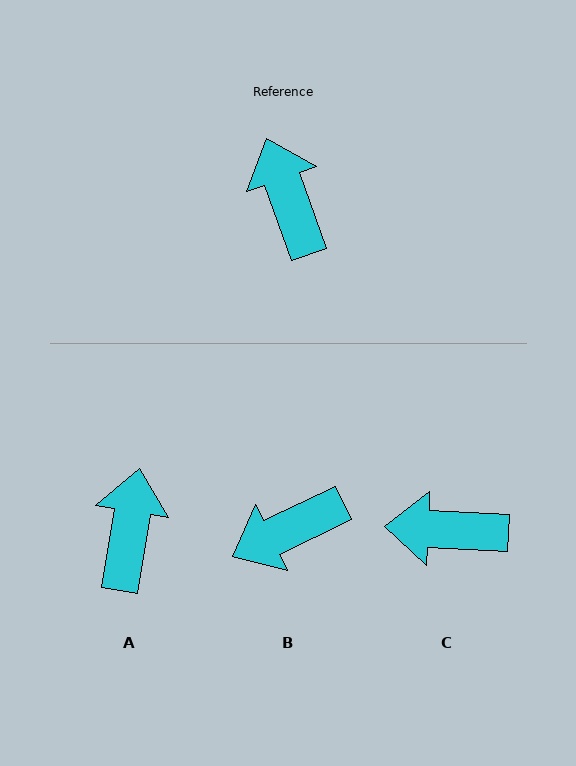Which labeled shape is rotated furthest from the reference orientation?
B, about 96 degrees away.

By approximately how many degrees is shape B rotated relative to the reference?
Approximately 96 degrees counter-clockwise.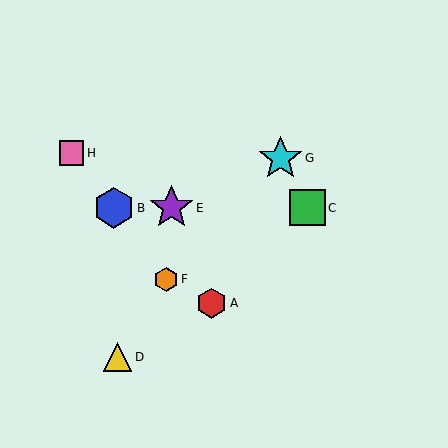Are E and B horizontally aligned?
Yes, both are at y≈208.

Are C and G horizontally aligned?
No, C is at y≈208 and G is at y≈158.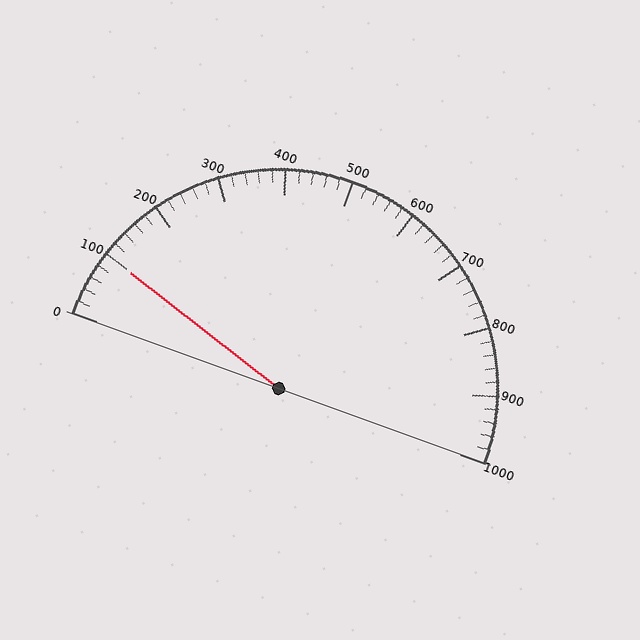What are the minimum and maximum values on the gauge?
The gauge ranges from 0 to 1000.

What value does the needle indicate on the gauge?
The needle indicates approximately 100.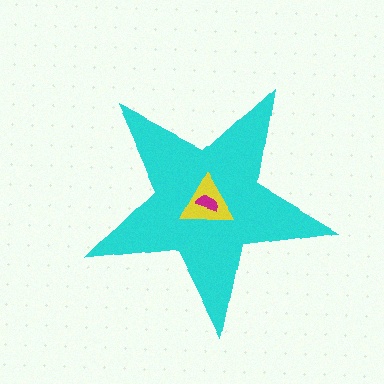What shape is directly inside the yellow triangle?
The magenta semicircle.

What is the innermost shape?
The magenta semicircle.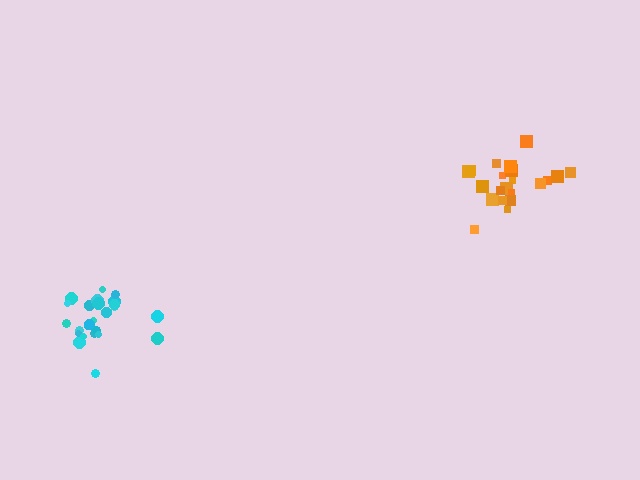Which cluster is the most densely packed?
Orange.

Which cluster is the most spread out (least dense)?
Cyan.